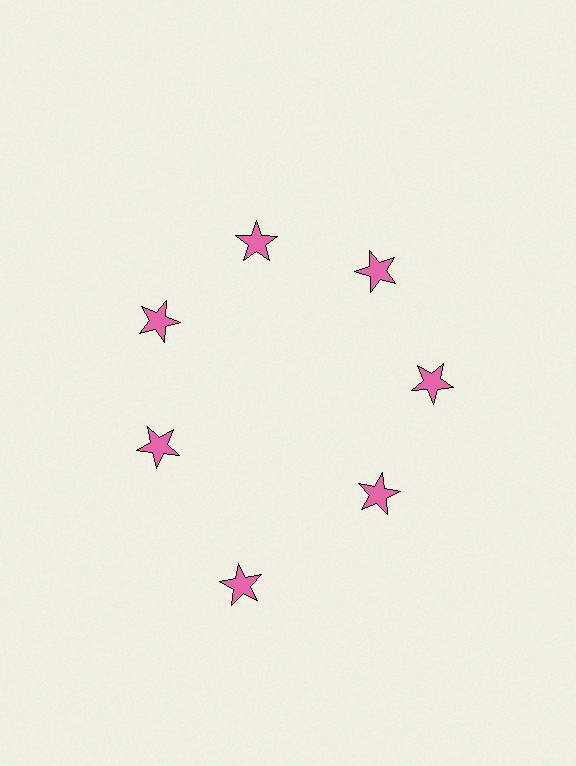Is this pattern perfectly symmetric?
No. The 7 pink stars are arranged in a ring, but one element near the 6 o'clock position is pushed outward from the center, breaking the 7-fold rotational symmetry.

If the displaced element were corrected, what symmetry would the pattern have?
It would have 7-fold rotational symmetry — the pattern would map onto itself every 51 degrees.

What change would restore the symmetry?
The symmetry would be restored by moving it inward, back onto the ring so that all 7 stars sit at equal angles and equal distance from the center.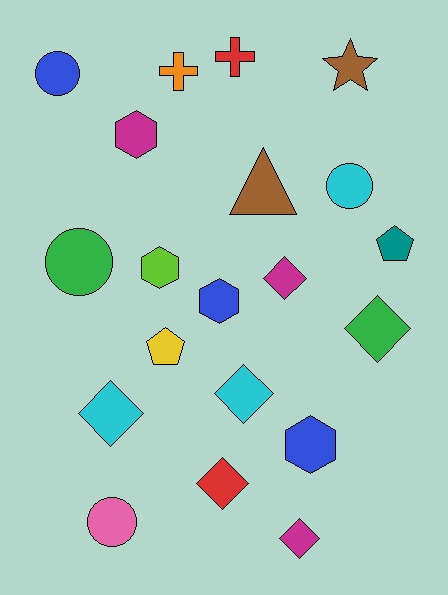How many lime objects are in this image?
There is 1 lime object.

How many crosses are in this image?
There are 2 crosses.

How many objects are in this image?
There are 20 objects.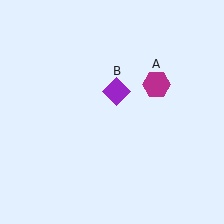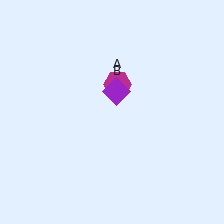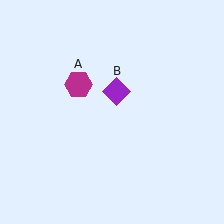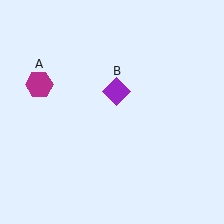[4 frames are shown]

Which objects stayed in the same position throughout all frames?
Purple diamond (object B) remained stationary.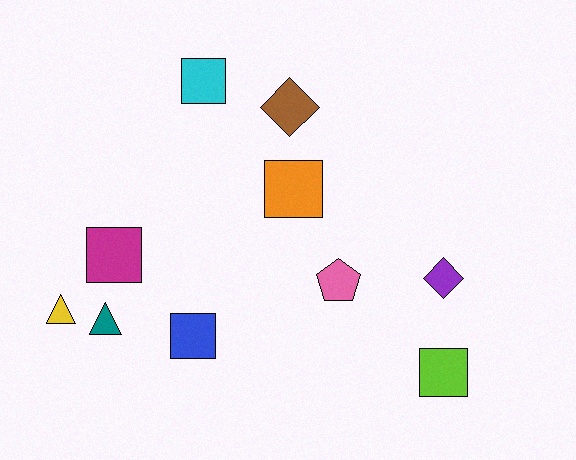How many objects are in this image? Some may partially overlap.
There are 10 objects.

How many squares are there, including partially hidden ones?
There are 5 squares.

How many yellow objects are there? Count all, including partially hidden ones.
There is 1 yellow object.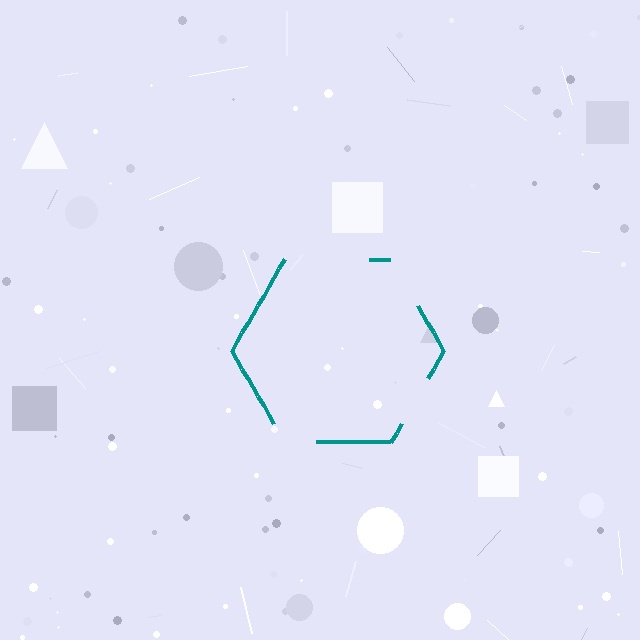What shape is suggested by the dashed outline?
The dashed outline suggests a hexagon.